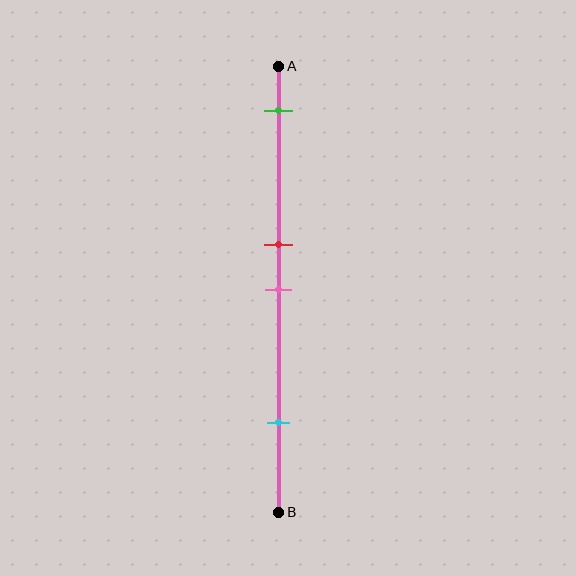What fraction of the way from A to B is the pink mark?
The pink mark is approximately 50% (0.5) of the way from A to B.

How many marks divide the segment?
There are 4 marks dividing the segment.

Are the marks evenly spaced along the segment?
No, the marks are not evenly spaced.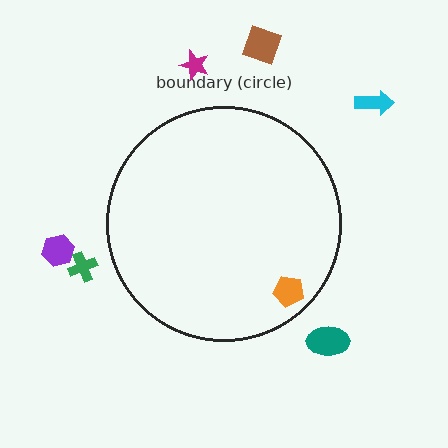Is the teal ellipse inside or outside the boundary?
Outside.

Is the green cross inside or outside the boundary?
Outside.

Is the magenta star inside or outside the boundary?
Outside.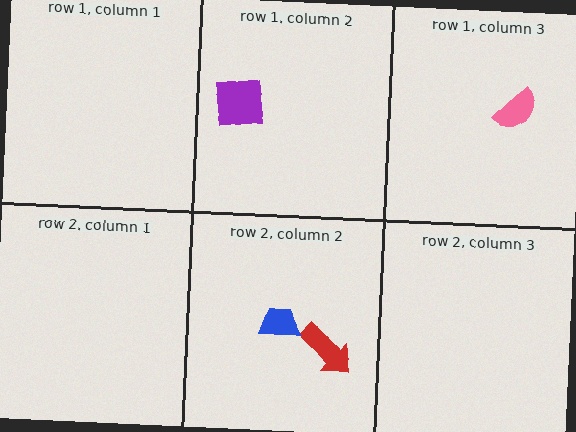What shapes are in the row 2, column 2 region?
The red arrow, the blue trapezoid.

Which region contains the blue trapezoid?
The row 2, column 2 region.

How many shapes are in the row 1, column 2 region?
1.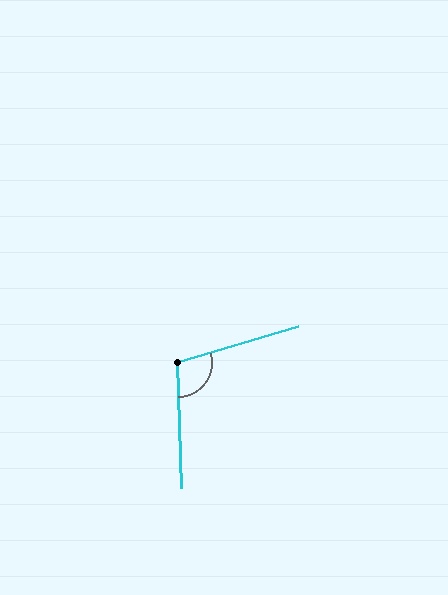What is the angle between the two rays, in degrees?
Approximately 105 degrees.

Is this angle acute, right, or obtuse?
It is obtuse.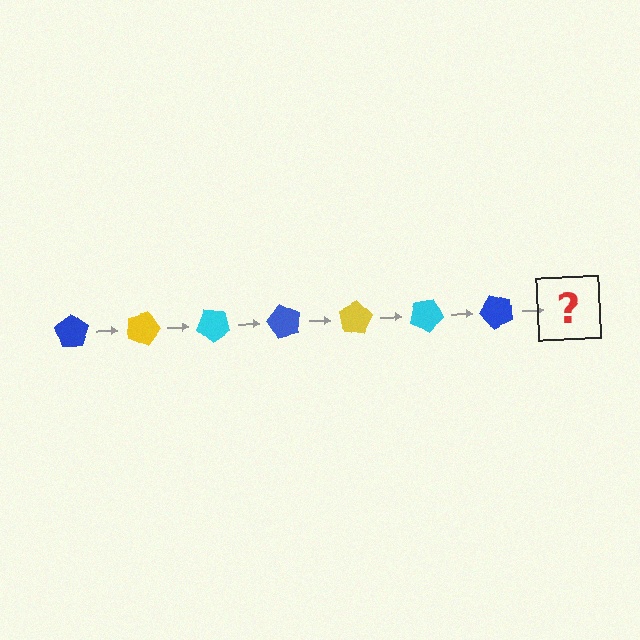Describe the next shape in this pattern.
It should be a yellow pentagon, rotated 140 degrees from the start.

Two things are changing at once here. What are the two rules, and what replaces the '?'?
The two rules are that it rotates 20 degrees each step and the color cycles through blue, yellow, and cyan. The '?' should be a yellow pentagon, rotated 140 degrees from the start.